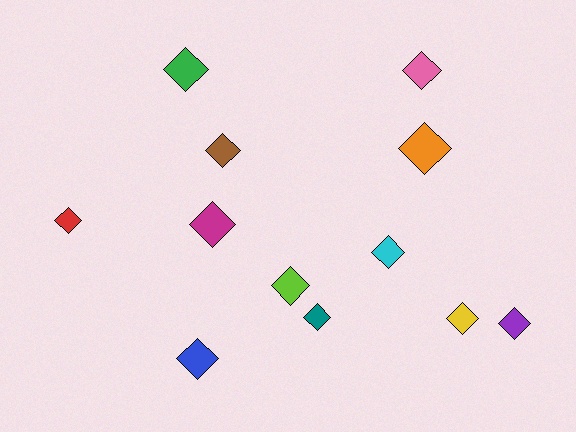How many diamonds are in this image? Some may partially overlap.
There are 12 diamonds.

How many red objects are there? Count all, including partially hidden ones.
There is 1 red object.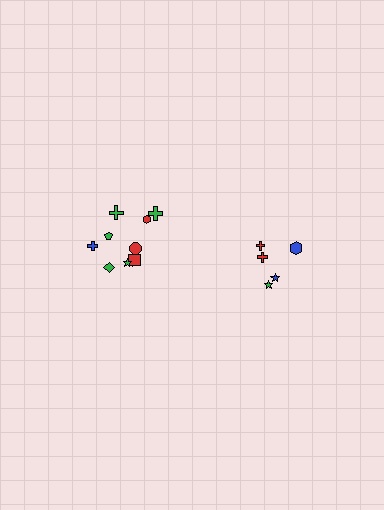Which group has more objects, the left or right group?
The left group.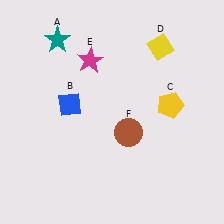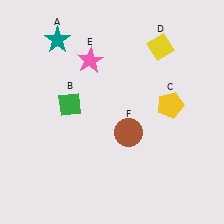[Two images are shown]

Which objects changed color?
B changed from blue to green. E changed from magenta to pink.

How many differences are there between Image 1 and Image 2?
There are 2 differences between the two images.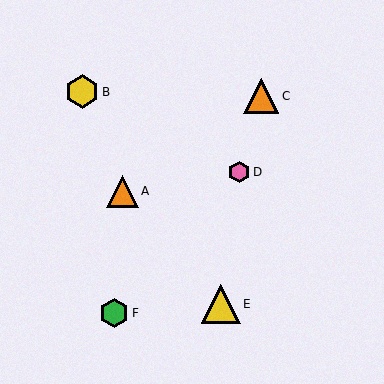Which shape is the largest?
The yellow triangle (labeled E) is the largest.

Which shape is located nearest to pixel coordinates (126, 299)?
The green hexagon (labeled F) at (114, 313) is nearest to that location.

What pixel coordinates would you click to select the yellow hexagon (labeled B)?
Click at (82, 92) to select the yellow hexagon B.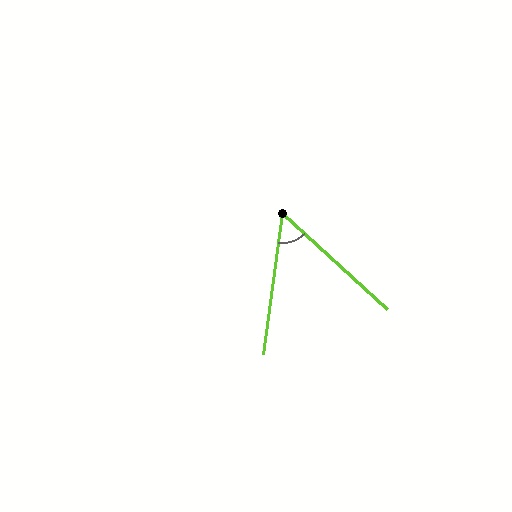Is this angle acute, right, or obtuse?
It is acute.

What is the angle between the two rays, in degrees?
Approximately 55 degrees.